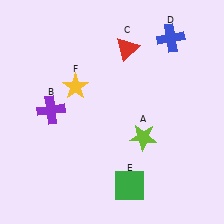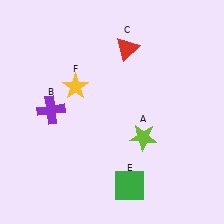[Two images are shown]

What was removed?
The blue cross (D) was removed in Image 2.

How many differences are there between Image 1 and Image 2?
There is 1 difference between the two images.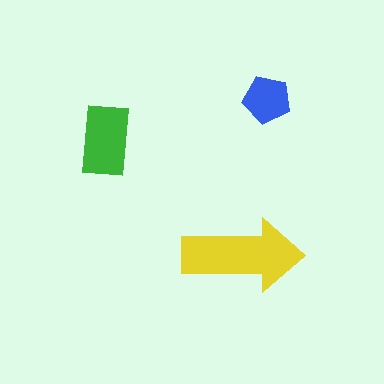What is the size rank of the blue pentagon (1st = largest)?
3rd.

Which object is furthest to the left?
The green rectangle is leftmost.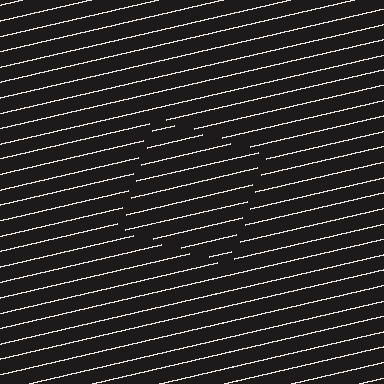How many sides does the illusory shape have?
4 sides — the line-ends trace a square.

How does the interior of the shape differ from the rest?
The interior of the shape contains the same grating, shifted by half a period — the contour is defined by the phase discontinuity where line-ends from the inner and outer gratings abut.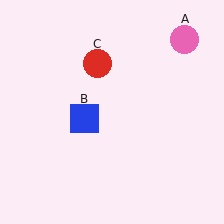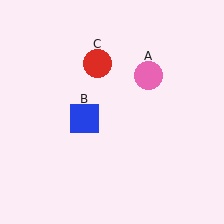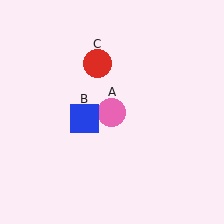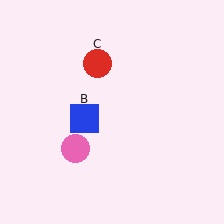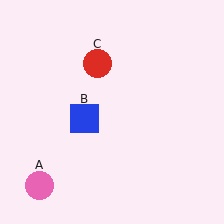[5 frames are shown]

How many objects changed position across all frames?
1 object changed position: pink circle (object A).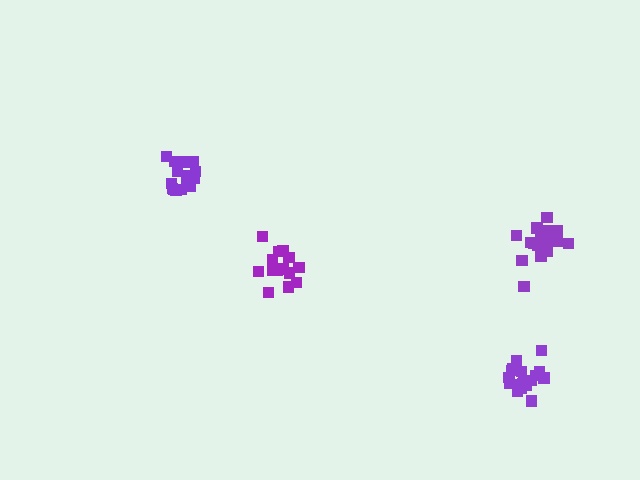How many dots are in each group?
Group 1: 20 dots, Group 2: 15 dots, Group 3: 20 dots, Group 4: 14 dots (69 total).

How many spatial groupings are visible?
There are 4 spatial groupings.